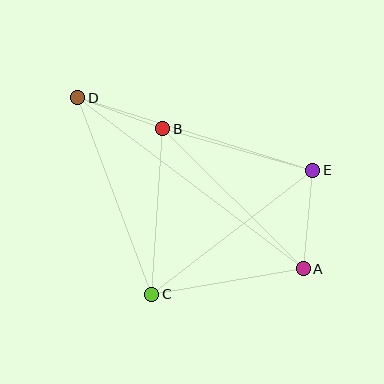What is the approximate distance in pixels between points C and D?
The distance between C and D is approximately 210 pixels.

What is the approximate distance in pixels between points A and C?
The distance between A and C is approximately 154 pixels.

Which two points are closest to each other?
Points B and D are closest to each other.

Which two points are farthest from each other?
Points A and D are farthest from each other.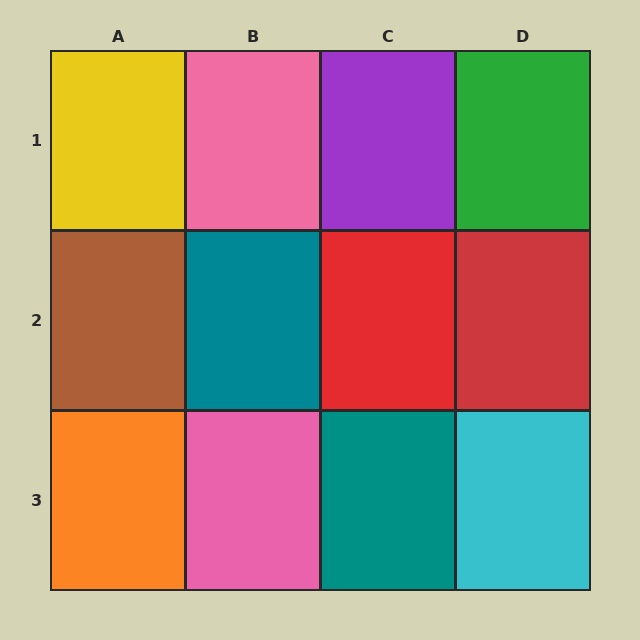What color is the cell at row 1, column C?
Purple.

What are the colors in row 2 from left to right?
Brown, teal, red, red.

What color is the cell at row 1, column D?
Green.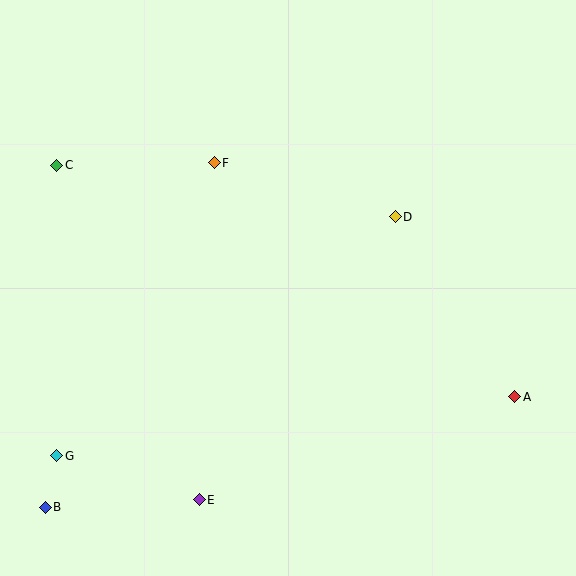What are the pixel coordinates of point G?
Point G is at (57, 456).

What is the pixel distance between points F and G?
The distance between F and G is 332 pixels.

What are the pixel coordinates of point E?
Point E is at (199, 500).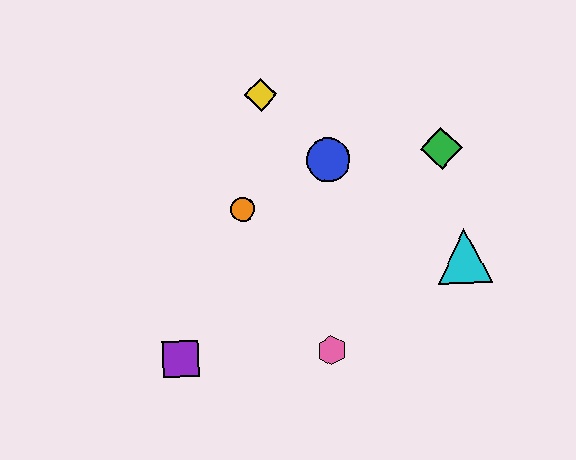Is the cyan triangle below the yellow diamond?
Yes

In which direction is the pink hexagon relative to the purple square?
The pink hexagon is to the right of the purple square.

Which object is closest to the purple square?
The pink hexagon is closest to the purple square.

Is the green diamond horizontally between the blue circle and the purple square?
No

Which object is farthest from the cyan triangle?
The purple square is farthest from the cyan triangle.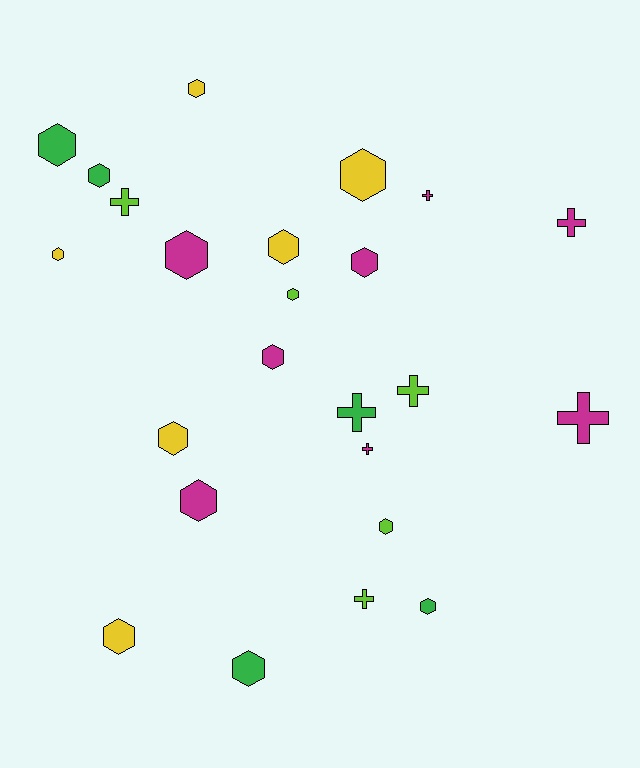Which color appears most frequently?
Magenta, with 8 objects.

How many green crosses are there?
There is 1 green cross.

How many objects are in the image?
There are 24 objects.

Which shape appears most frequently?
Hexagon, with 16 objects.